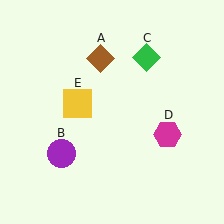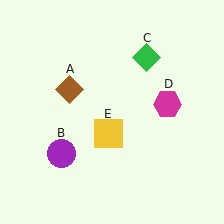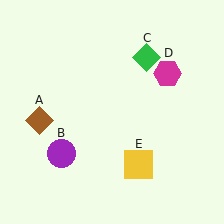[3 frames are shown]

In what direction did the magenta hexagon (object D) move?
The magenta hexagon (object D) moved up.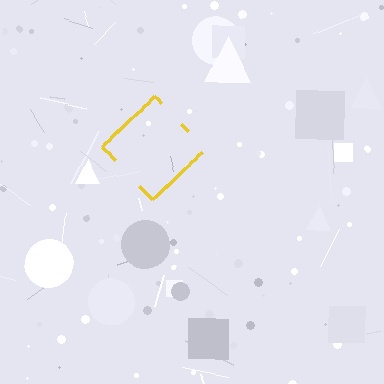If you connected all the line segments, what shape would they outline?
They would outline a diamond.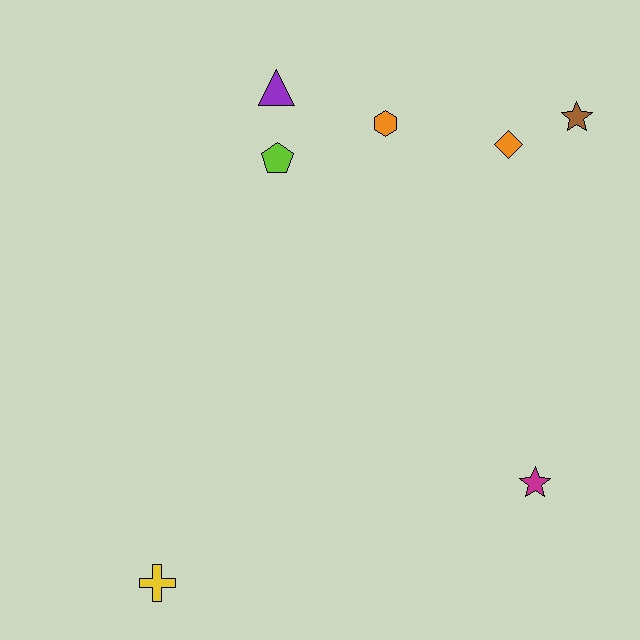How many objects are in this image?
There are 7 objects.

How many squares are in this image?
There are no squares.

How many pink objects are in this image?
There are no pink objects.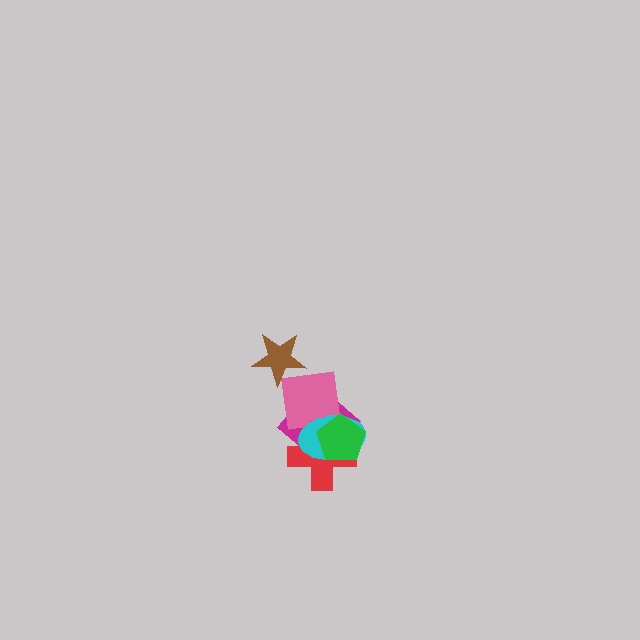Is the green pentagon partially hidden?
No, no other shape covers it.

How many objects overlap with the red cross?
3 objects overlap with the red cross.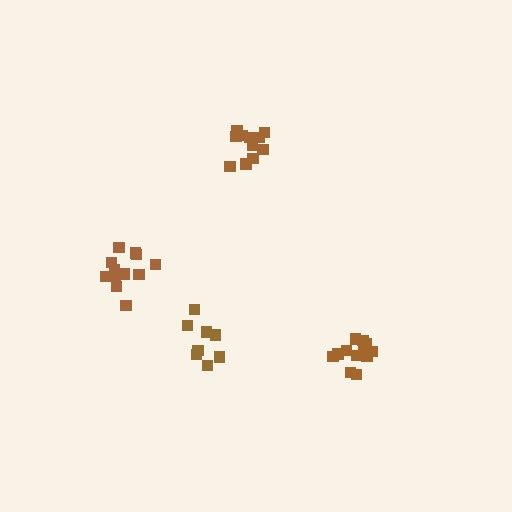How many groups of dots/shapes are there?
There are 4 groups.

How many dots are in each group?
Group 1: 11 dots, Group 2: 12 dots, Group 3: 12 dots, Group 4: 8 dots (43 total).